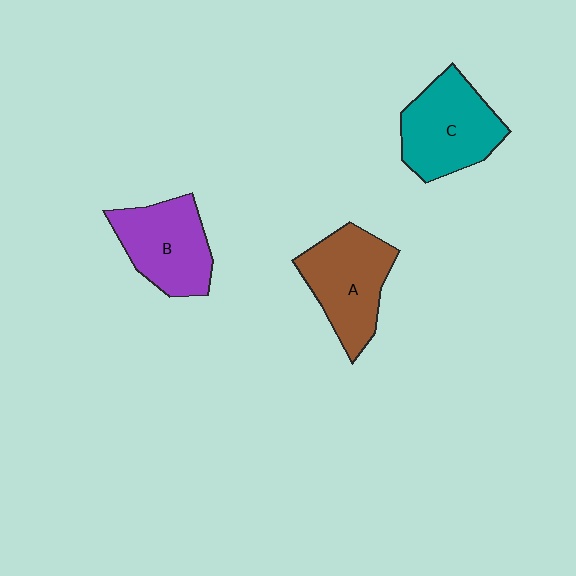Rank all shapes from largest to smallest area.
From largest to smallest: C (teal), A (brown), B (purple).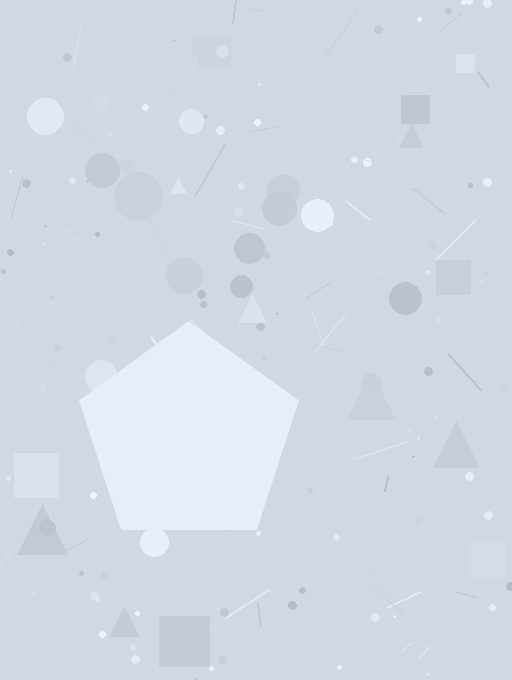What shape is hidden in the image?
A pentagon is hidden in the image.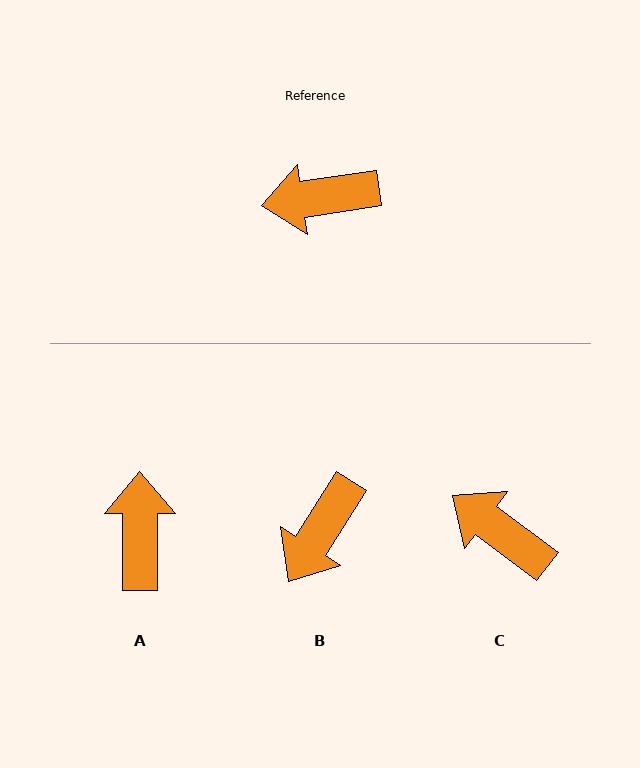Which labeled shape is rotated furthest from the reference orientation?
A, about 98 degrees away.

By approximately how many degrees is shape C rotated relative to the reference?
Approximately 45 degrees clockwise.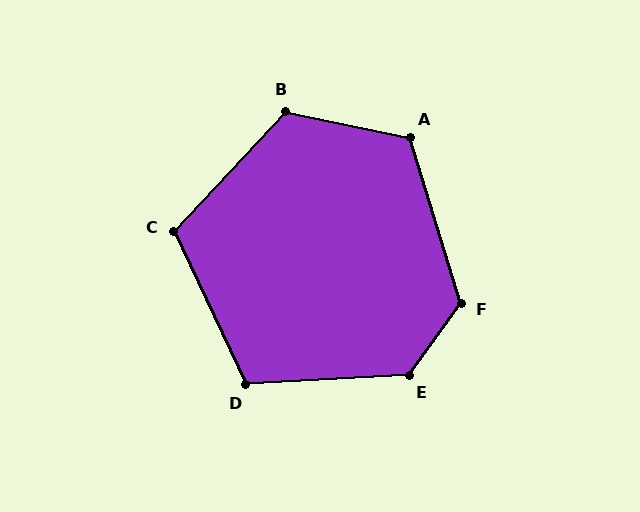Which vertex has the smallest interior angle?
C, at approximately 112 degrees.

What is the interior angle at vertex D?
Approximately 112 degrees (obtuse).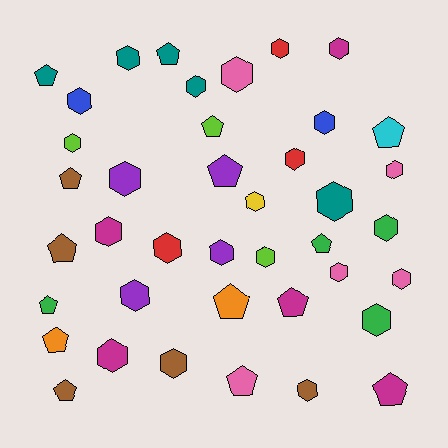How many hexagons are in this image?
There are 25 hexagons.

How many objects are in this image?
There are 40 objects.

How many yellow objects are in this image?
There is 1 yellow object.